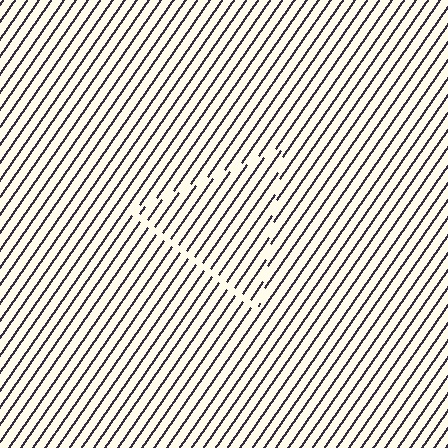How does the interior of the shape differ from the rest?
The interior of the shape contains the same grating, shifted by half a period — the contour is defined by the phase discontinuity where line-ends from the inner and outer gratings abut.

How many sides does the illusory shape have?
3 sides — the line-ends trace a triangle.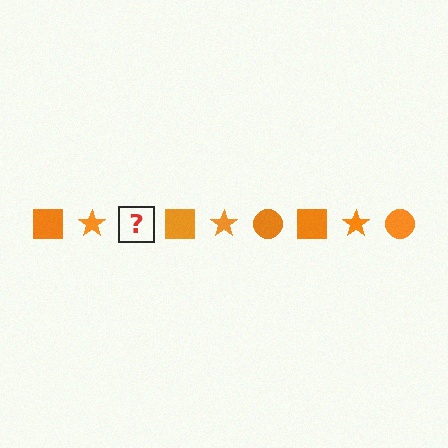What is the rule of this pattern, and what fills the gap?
The rule is that the pattern cycles through square, star, circle shapes in orange. The gap should be filled with an orange circle.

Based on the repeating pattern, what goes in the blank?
The blank should be an orange circle.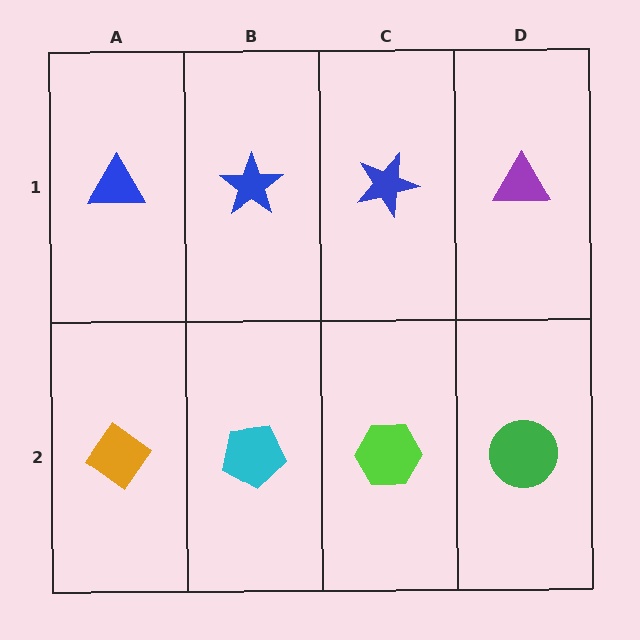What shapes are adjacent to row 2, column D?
A purple triangle (row 1, column D), a lime hexagon (row 2, column C).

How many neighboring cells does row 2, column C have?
3.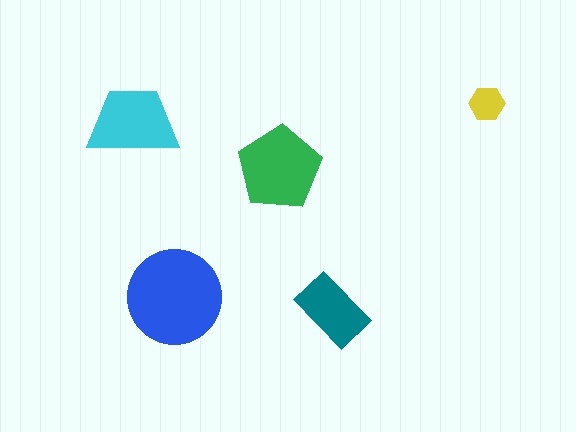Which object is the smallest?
The yellow hexagon.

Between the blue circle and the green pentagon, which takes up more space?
The blue circle.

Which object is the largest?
The blue circle.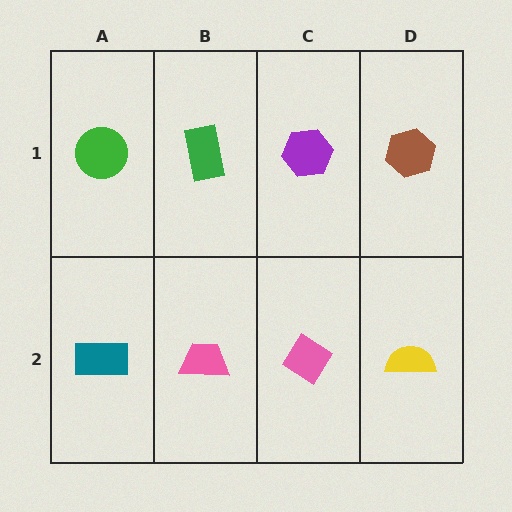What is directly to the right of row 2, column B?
A pink diamond.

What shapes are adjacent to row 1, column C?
A pink diamond (row 2, column C), a green rectangle (row 1, column B), a brown hexagon (row 1, column D).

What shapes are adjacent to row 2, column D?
A brown hexagon (row 1, column D), a pink diamond (row 2, column C).